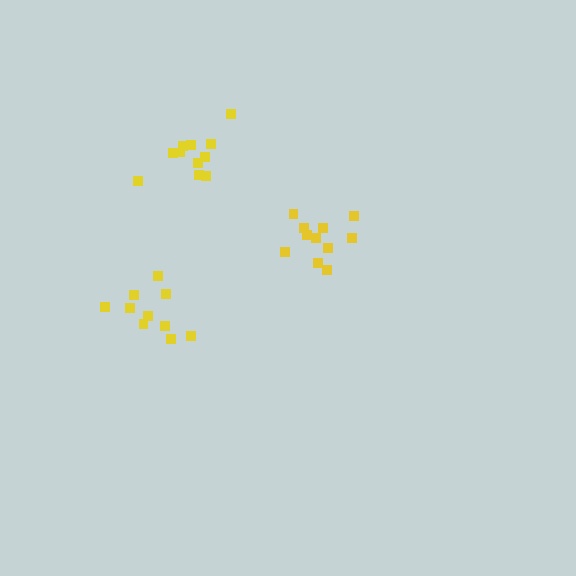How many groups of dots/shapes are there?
There are 3 groups.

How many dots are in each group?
Group 1: 11 dots, Group 2: 10 dots, Group 3: 11 dots (32 total).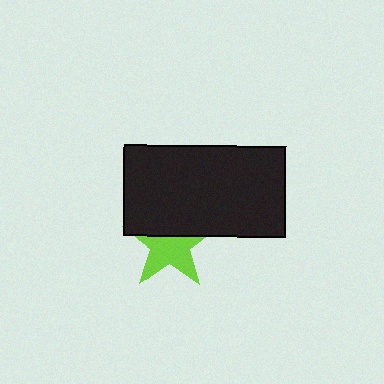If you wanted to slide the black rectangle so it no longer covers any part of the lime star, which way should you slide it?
Slide it up — that is the most direct way to separate the two shapes.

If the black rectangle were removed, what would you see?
You would see the complete lime star.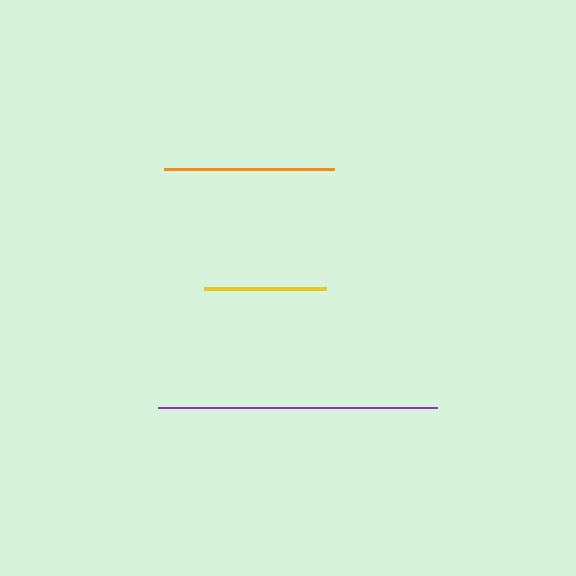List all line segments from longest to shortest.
From longest to shortest: purple, orange, yellow.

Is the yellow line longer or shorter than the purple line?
The purple line is longer than the yellow line.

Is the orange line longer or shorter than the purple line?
The purple line is longer than the orange line.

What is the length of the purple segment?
The purple segment is approximately 279 pixels long.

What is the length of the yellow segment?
The yellow segment is approximately 122 pixels long.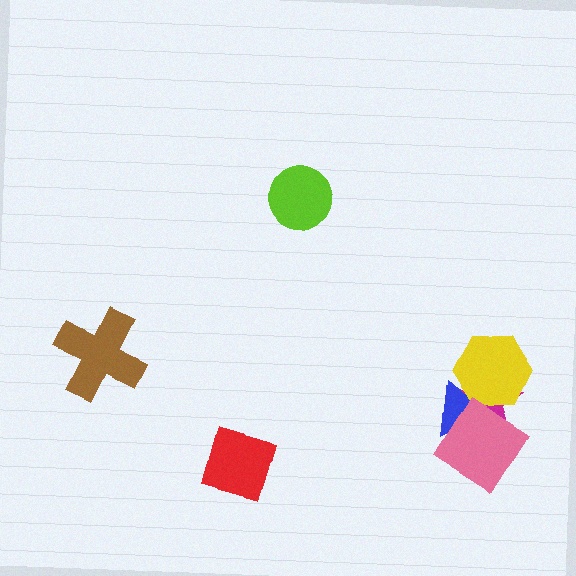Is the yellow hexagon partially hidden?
Yes, it is partially covered by another shape.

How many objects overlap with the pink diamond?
3 objects overlap with the pink diamond.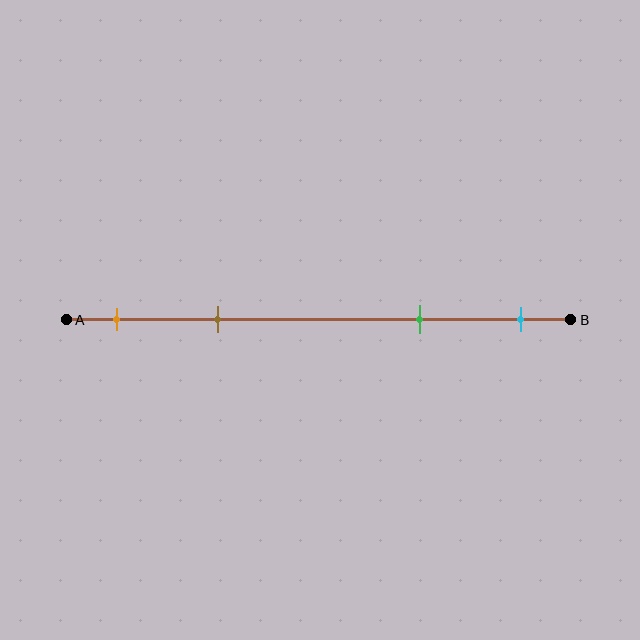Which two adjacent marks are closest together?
The orange and brown marks are the closest adjacent pair.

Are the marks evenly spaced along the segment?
No, the marks are not evenly spaced.